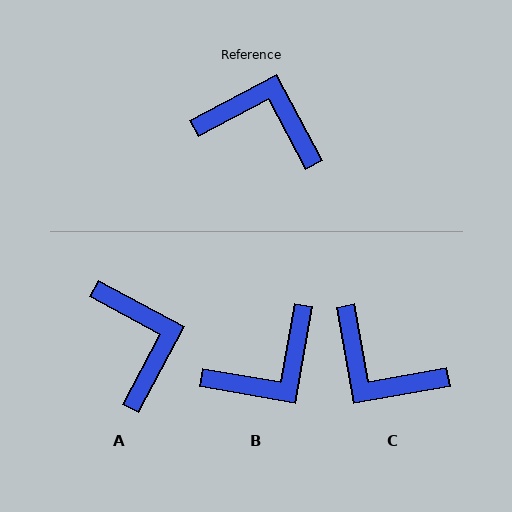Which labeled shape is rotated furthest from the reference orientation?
C, about 162 degrees away.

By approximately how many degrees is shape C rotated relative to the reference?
Approximately 162 degrees counter-clockwise.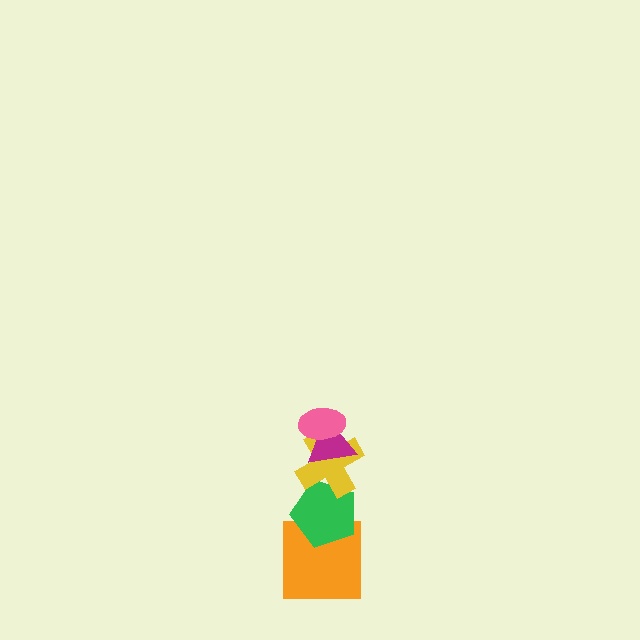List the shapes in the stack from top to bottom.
From top to bottom: the pink ellipse, the magenta triangle, the yellow cross, the green pentagon, the orange square.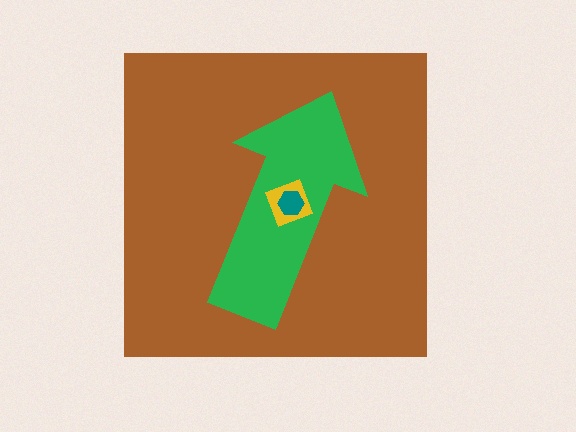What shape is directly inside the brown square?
The green arrow.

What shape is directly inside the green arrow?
The yellow diamond.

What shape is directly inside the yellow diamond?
The teal hexagon.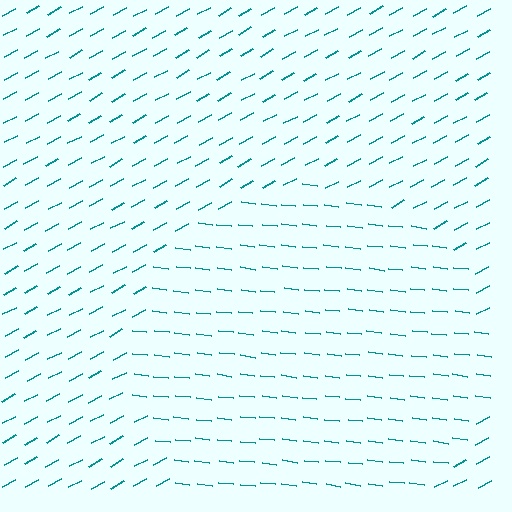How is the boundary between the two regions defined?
The boundary is defined purely by a change in line orientation (approximately 35 degrees difference). All lines are the same color and thickness.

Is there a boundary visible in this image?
Yes, there is a texture boundary formed by a change in line orientation.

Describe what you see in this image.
The image is filled with small teal line segments. A circle region in the image has lines oriented differently from the surrounding lines, creating a visible texture boundary.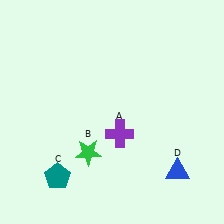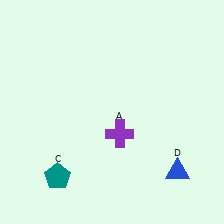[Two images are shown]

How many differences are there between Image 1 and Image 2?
There is 1 difference between the two images.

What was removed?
The green star (B) was removed in Image 2.